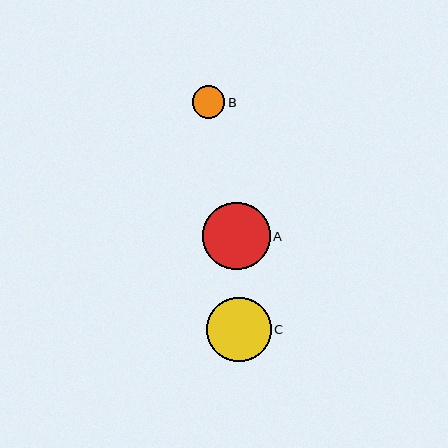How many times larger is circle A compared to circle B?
Circle A is approximately 2.1 times the size of circle B.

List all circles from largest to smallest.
From largest to smallest: A, C, B.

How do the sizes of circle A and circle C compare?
Circle A and circle C are approximately the same size.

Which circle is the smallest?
Circle B is the smallest with a size of approximately 33 pixels.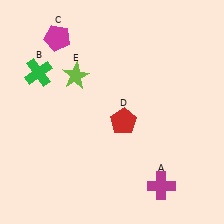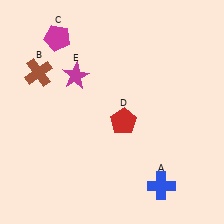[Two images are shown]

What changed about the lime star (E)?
In Image 1, E is lime. In Image 2, it changed to magenta.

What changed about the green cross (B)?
In Image 1, B is green. In Image 2, it changed to brown.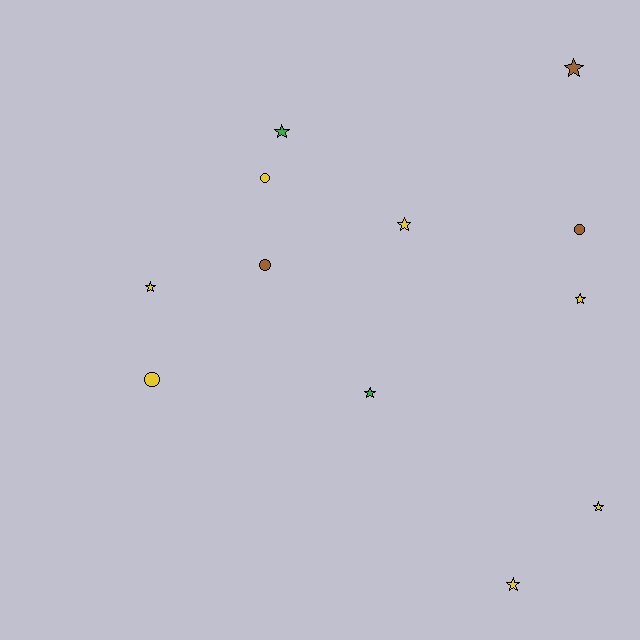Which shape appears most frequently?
Star, with 8 objects.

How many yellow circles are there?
There are 2 yellow circles.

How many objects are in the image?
There are 12 objects.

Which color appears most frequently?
Yellow, with 7 objects.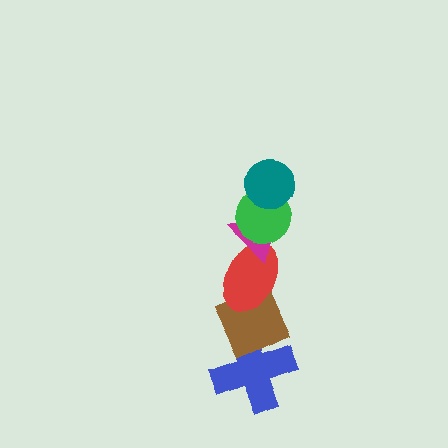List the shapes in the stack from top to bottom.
From top to bottom: the teal circle, the green circle, the magenta triangle, the red ellipse, the brown diamond, the blue cross.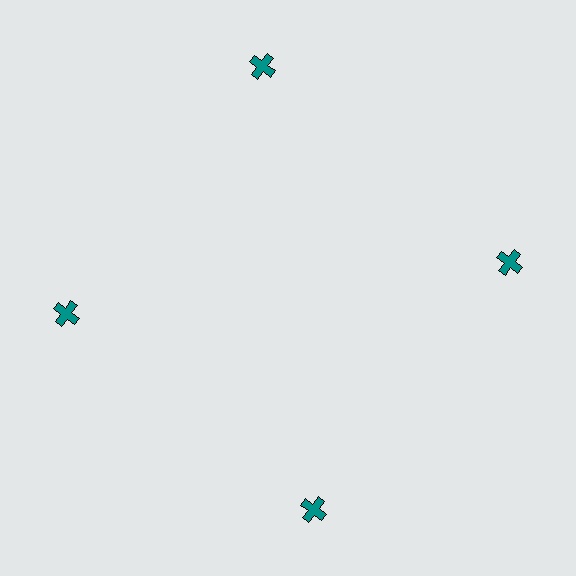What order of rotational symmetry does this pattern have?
This pattern has 4-fold rotational symmetry.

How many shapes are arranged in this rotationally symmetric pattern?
There are 4 shapes, arranged in 4 groups of 1.